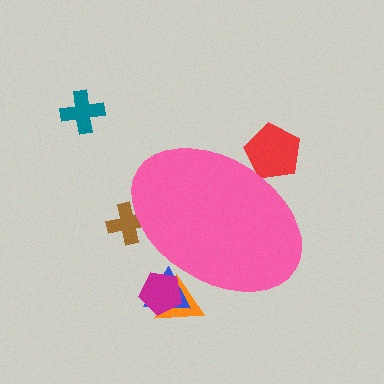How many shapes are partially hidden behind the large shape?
5 shapes are partially hidden.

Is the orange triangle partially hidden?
Yes, the orange triangle is partially hidden behind the pink ellipse.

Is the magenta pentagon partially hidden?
Yes, the magenta pentagon is partially hidden behind the pink ellipse.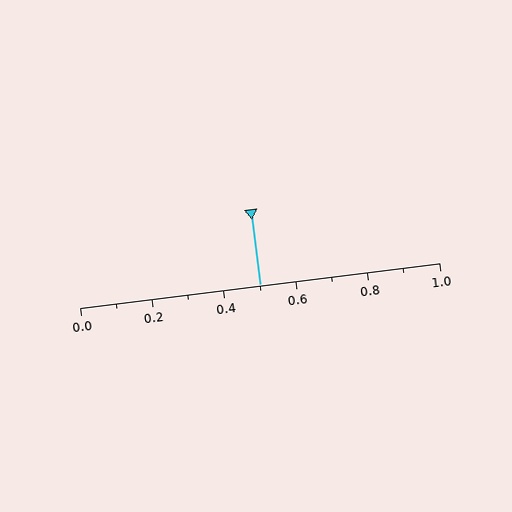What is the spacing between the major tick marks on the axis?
The major ticks are spaced 0.2 apart.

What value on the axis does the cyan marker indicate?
The marker indicates approximately 0.5.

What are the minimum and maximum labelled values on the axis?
The axis runs from 0.0 to 1.0.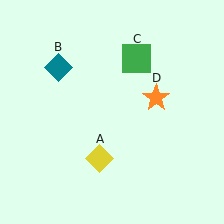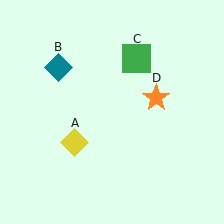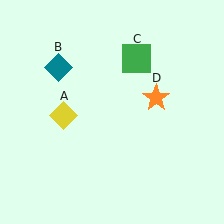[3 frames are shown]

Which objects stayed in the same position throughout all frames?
Teal diamond (object B) and green square (object C) and orange star (object D) remained stationary.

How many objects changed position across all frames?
1 object changed position: yellow diamond (object A).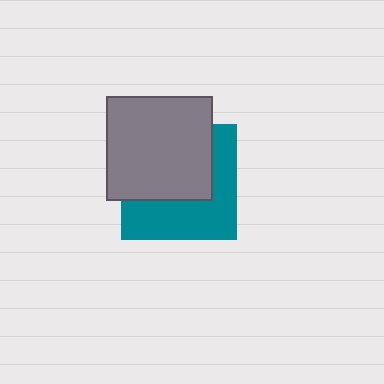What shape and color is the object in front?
The object in front is a gray rectangle.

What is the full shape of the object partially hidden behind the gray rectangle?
The partially hidden object is a teal square.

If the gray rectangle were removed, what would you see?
You would see the complete teal square.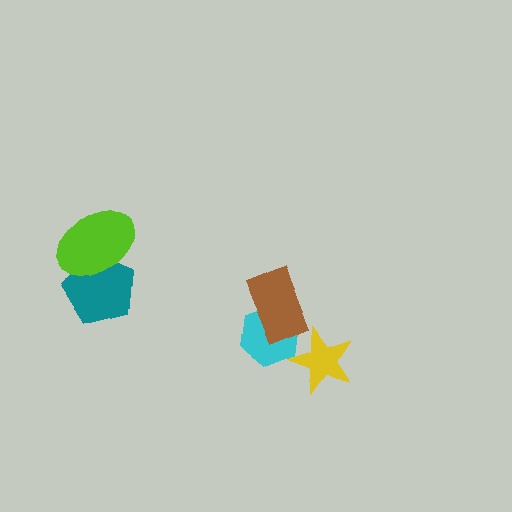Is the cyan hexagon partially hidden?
Yes, it is partially covered by another shape.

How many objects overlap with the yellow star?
1 object overlaps with the yellow star.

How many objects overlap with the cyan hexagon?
2 objects overlap with the cyan hexagon.